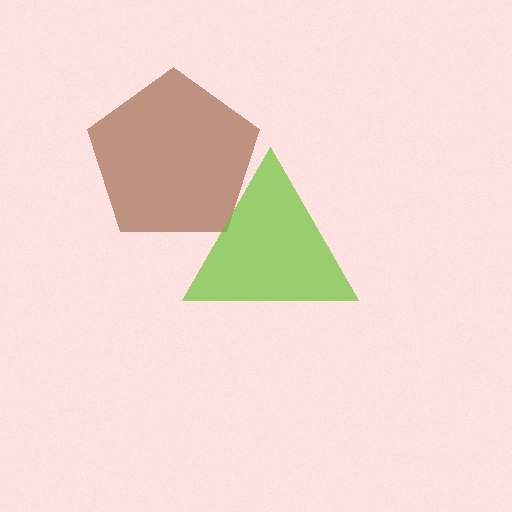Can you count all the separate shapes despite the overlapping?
Yes, there are 2 separate shapes.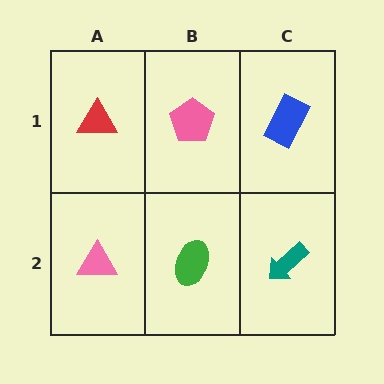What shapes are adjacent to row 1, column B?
A green ellipse (row 2, column B), a red triangle (row 1, column A), a blue rectangle (row 1, column C).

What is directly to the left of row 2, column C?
A green ellipse.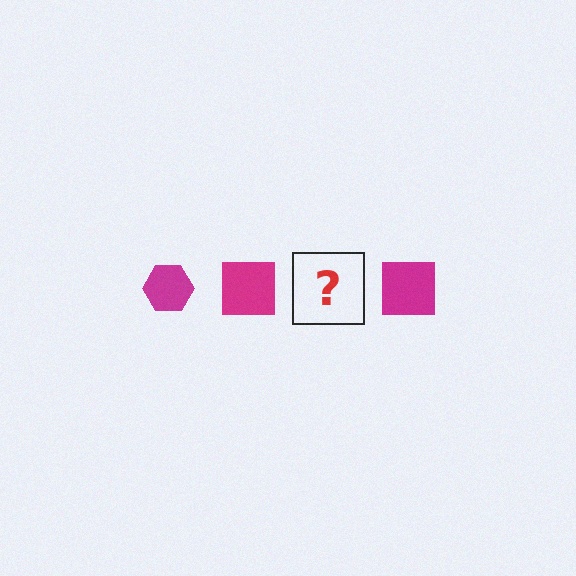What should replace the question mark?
The question mark should be replaced with a magenta hexagon.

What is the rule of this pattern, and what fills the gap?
The rule is that the pattern cycles through hexagon, square shapes in magenta. The gap should be filled with a magenta hexagon.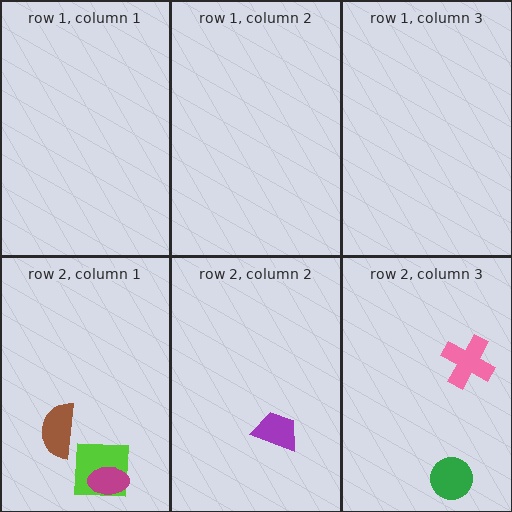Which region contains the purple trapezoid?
The row 2, column 2 region.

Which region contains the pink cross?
The row 2, column 3 region.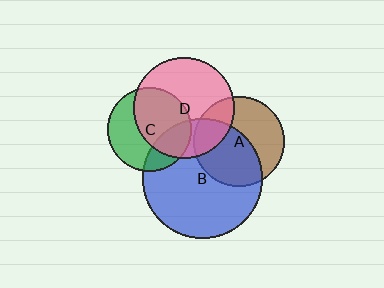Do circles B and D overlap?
Yes.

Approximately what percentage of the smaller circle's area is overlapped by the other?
Approximately 25%.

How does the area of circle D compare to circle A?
Approximately 1.2 times.